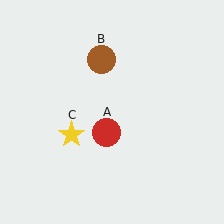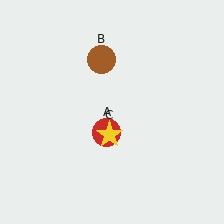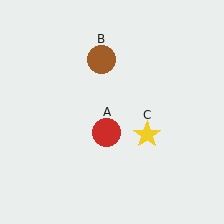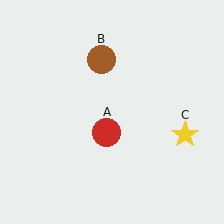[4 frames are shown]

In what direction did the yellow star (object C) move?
The yellow star (object C) moved right.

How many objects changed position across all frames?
1 object changed position: yellow star (object C).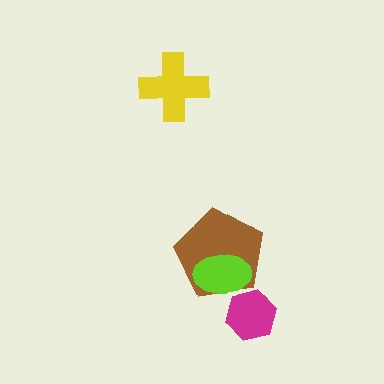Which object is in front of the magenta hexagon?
The lime ellipse is in front of the magenta hexagon.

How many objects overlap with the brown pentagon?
1 object overlaps with the brown pentagon.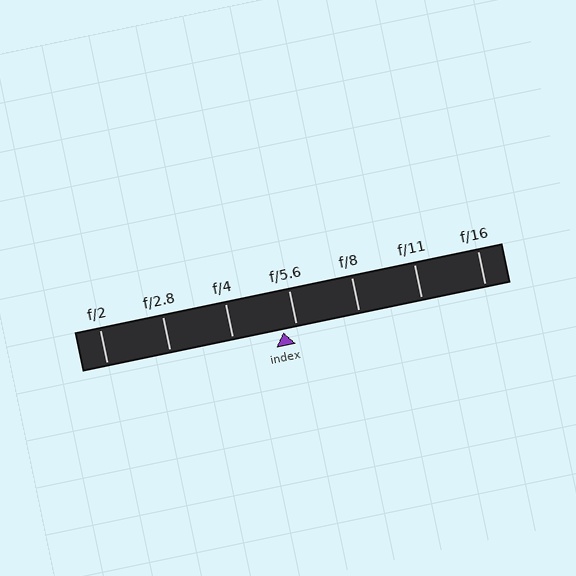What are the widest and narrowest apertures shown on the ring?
The widest aperture shown is f/2 and the narrowest is f/16.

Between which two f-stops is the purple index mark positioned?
The index mark is between f/4 and f/5.6.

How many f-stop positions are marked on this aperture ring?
There are 7 f-stop positions marked.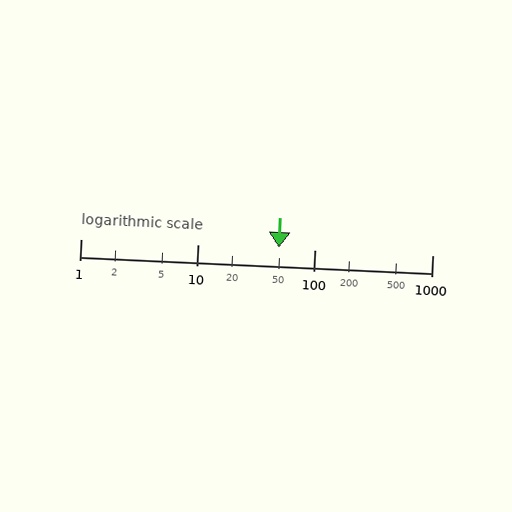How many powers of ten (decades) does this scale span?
The scale spans 3 decades, from 1 to 1000.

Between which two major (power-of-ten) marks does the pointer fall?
The pointer is between 10 and 100.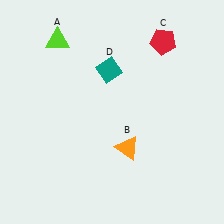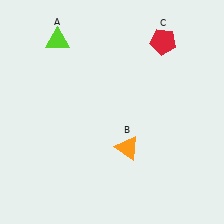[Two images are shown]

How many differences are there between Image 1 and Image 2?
There is 1 difference between the two images.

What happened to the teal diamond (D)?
The teal diamond (D) was removed in Image 2. It was in the top-left area of Image 1.